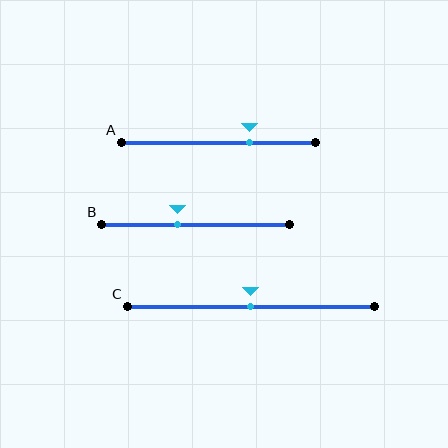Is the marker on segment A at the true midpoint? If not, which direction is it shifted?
No, the marker on segment A is shifted to the right by about 16% of the segment length.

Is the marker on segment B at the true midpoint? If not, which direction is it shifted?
No, the marker on segment B is shifted to the left by about 10% of the segment length.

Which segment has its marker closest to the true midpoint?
Segment C has its marker closest to the true midpoint.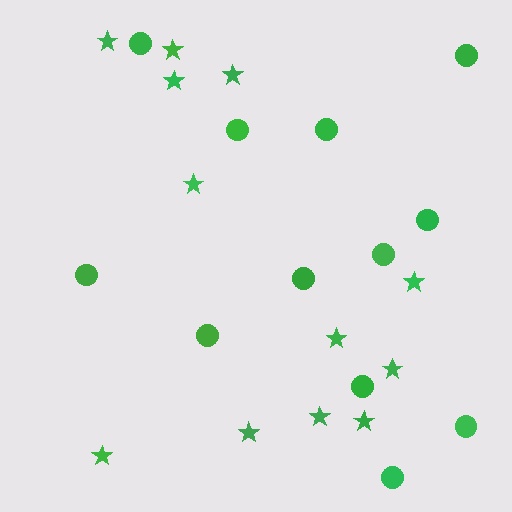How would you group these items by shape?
There are 2 groups: one group of circles (12) and one group of stars (12).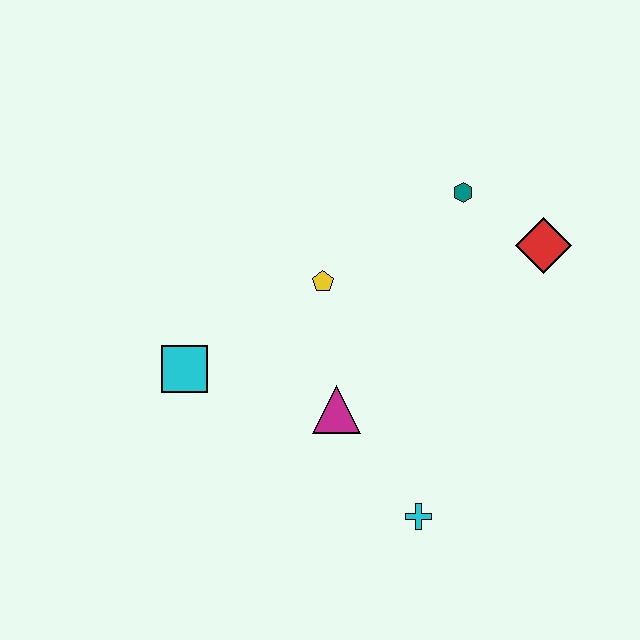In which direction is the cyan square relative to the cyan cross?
The cyan square is to the left of the cyan cross.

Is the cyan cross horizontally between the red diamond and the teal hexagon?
No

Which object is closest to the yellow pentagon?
The magenta triangle is closest to the yellow pentagon.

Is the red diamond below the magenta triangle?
No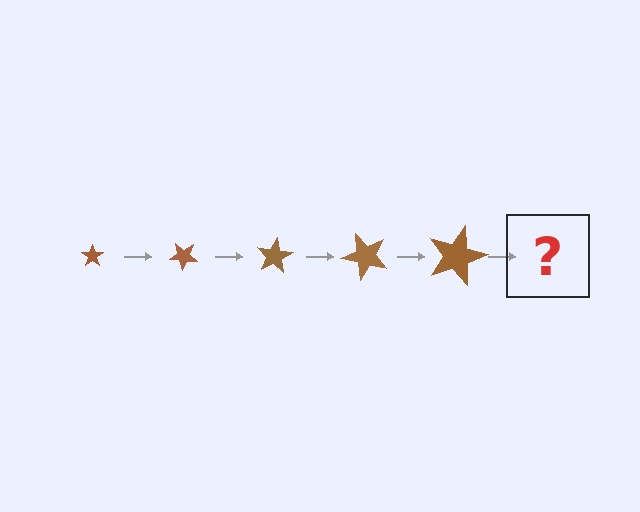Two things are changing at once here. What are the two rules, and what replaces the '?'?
The two rules are that the star grows larger each step and it rotates 40 degrees each step. The '?' should be a star, larger than the previous one and rotated 200 degrees from the start.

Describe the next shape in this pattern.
It should be a star, larger than the previous one and rotated 200 degrees from the start.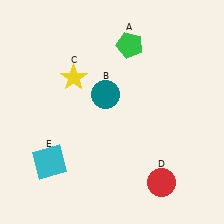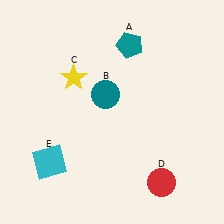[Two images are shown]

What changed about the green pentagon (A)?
In Image 1, A is green. In Image 2, it changed to teal.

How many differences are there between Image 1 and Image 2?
There is 1 difference between the two images.